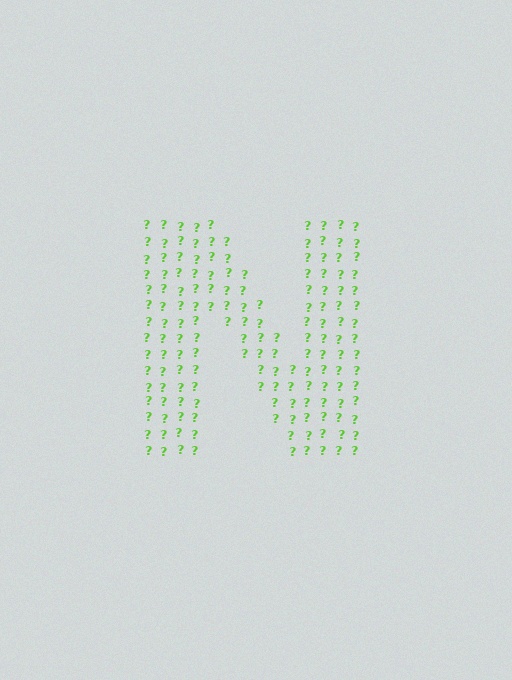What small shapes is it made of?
It is made of small question marks.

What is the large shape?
The large shape is the letter N.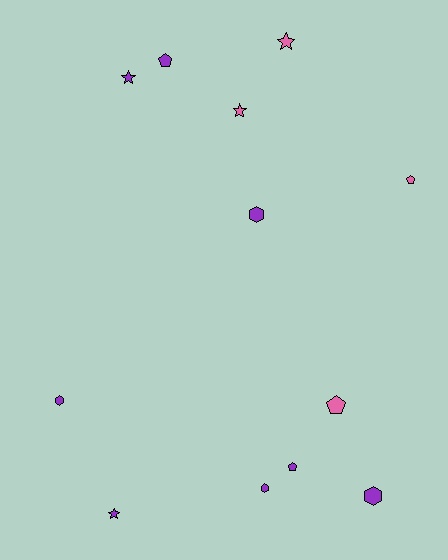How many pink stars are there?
There are 2 pink stars.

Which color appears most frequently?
Purple, with 8 objects.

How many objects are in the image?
There are 12 objects.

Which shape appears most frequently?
Star, with 4 objects.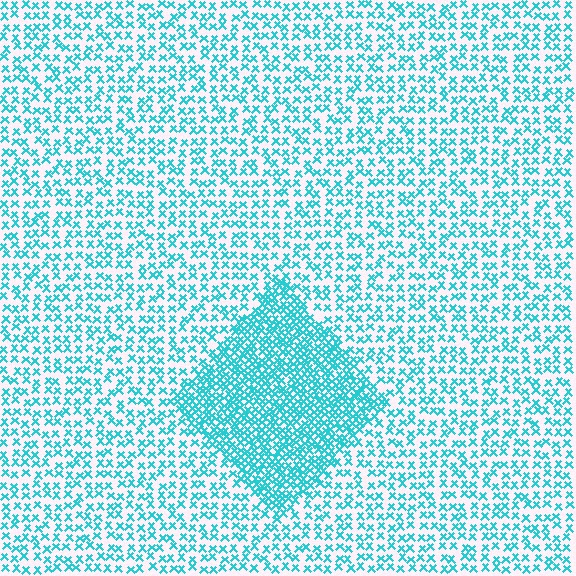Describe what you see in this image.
The image contains small cyan elements arranged at two different densities. A diamond-shaped region is visible where the elements are more densely packed than the surrounding area.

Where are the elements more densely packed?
The elements are more densely packed inside the diamond boundary.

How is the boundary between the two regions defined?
The boundary is defined by a change in element density (approximately 2.2x ratio). All elements are the same color, size, and shape.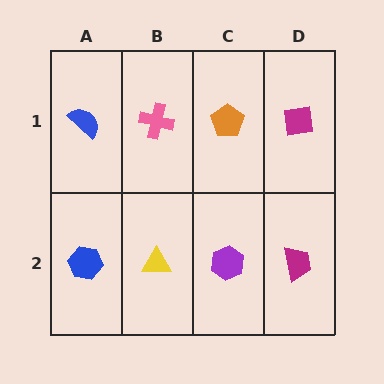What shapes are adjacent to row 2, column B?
A pink cross (row 1, column B), a blue hexagon (row 2, column A), a purple hexagon (row 2, column C).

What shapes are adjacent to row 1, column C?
A purple hexagon (row 2, column C), a pink cross (row 1, column B), a magenta square (row 1, column D).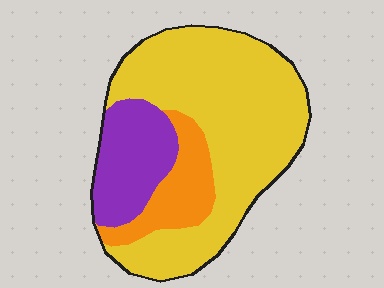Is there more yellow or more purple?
Yellow.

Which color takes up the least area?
Orange, at roughly 15%.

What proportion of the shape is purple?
Purple takes up about one fifth (1/5) of the shape.